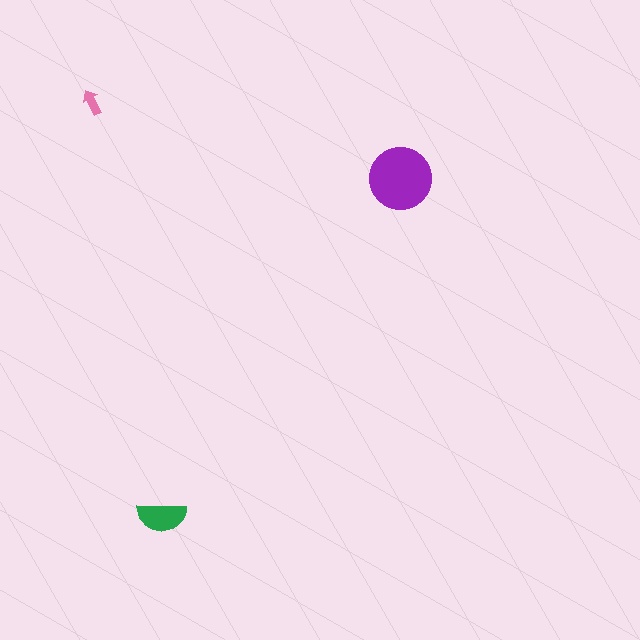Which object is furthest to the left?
The pink arrow is leftmost.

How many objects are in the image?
There are 3 objects in the image.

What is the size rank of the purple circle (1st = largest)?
1st.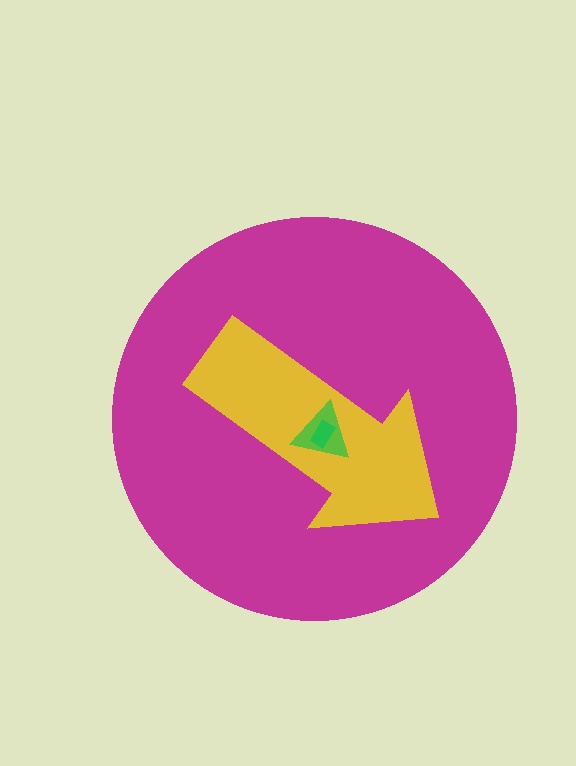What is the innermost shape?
The green rectangle.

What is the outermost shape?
The magenta circle.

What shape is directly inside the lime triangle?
The green rectangle.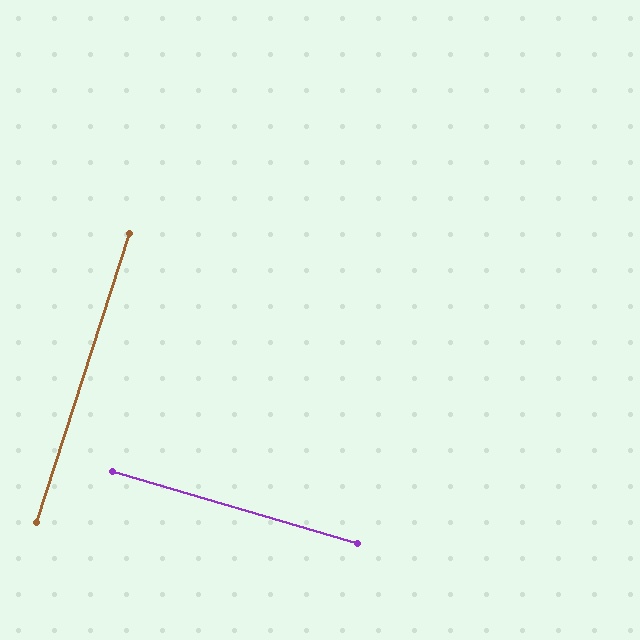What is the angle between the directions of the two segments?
Approximately 89 degrees.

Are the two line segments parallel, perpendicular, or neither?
Perpendicular — they meet at approximately 89°.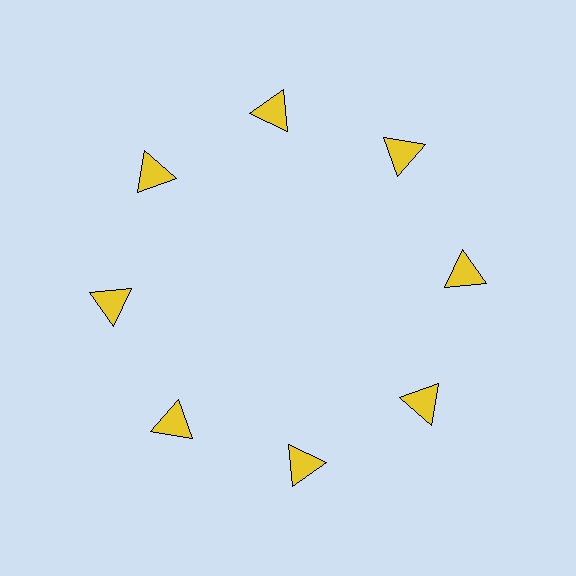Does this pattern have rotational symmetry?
Yes, this pattern has 8-fold rotational symmetry. It looks the same after rotating 45 degrees around the center.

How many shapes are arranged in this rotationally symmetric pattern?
There are 8 shapes, arranged in 8 groups of 1.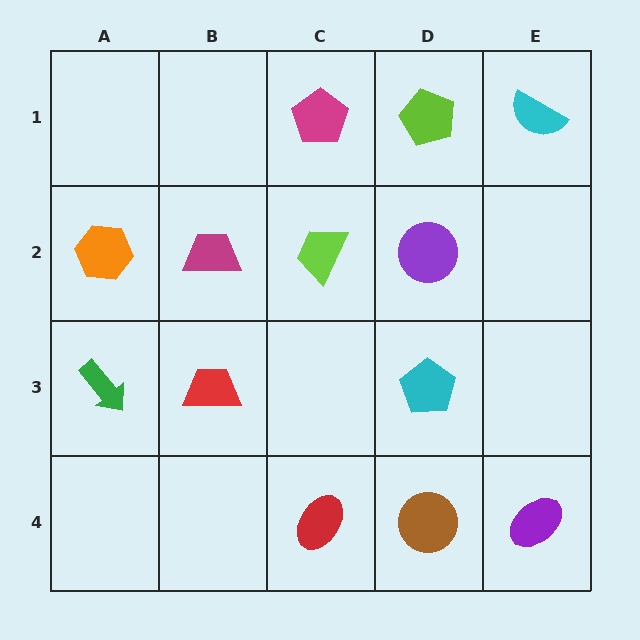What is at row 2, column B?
A magenta trapezoid.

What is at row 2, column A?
An orange hexagon.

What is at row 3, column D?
A cyan pentagon.